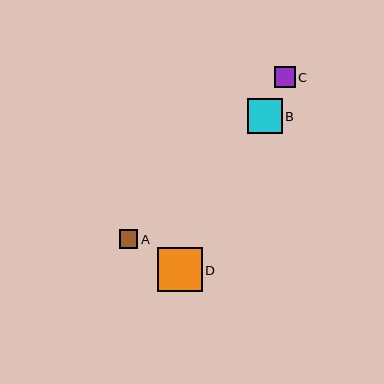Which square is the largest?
Square D is the largest with a size of approximately 44 pixels.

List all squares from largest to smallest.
From largest to smallest: D, B, C, A.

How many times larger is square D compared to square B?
Square D is approximately 1.3 times the size of square B.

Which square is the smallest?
Square A is the smallest with a size of approximately 19 pixels.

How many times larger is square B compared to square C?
Square B is approximately 1.7 times the size of square C.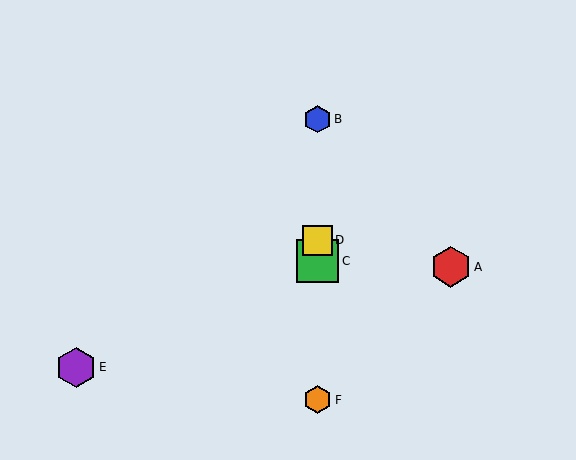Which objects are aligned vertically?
Objects B, C, D, F are aligned vertically.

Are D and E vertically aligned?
No, D is at x≈317 and E is at x≈76.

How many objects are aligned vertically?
4 objects (B, C, D, F) are aligned vertically.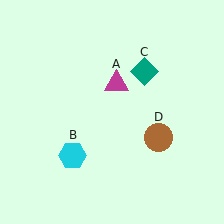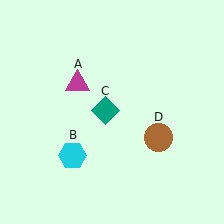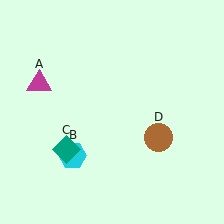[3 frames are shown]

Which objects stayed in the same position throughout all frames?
Cyan hexagon (object B) and brown circle (object D) remained stationary.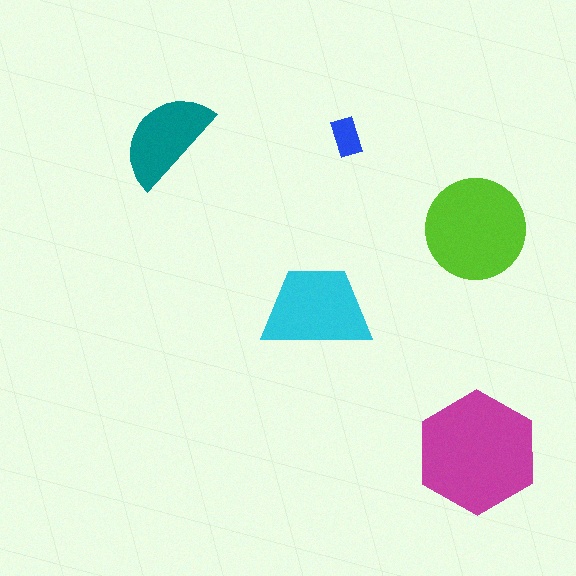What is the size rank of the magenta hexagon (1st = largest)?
1st.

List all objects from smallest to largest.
The blue rectangle, the teal semicircle, the cyan trapezoid, the lime circle, the magenta hexagon.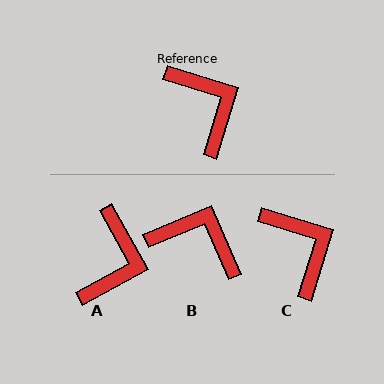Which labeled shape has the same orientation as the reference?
C.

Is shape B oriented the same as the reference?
No, it is off by about 40 degrees.